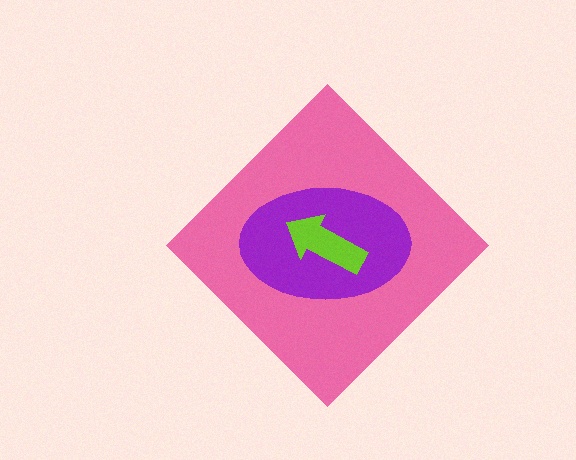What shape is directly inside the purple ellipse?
The lime arrow.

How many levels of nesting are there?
3.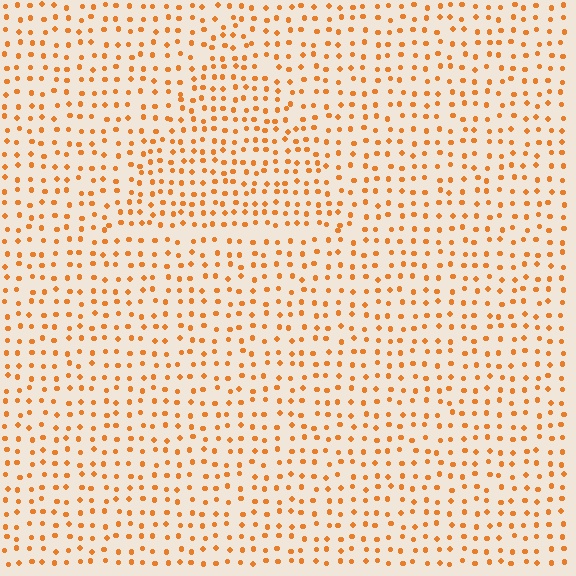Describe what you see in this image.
The image contains small orange elements arranged at two different densities. A triangle-shaped region is visible where the elements are more densely packed than the surrounding area.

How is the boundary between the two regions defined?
The boundary is defined by a change in element density (approximately 1.4x ratio). All elements are the same color, size, and shape.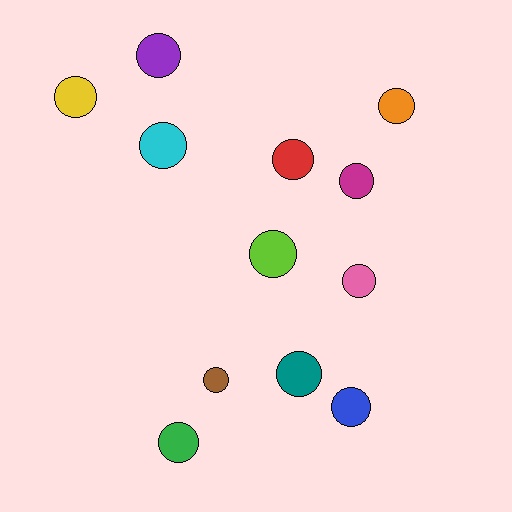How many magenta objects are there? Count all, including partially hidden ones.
There is 1 magenta object.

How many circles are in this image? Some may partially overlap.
There are 12 circles.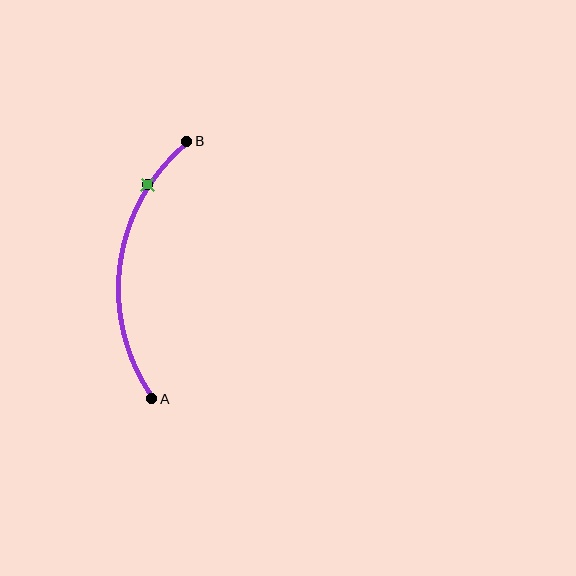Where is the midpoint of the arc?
The arc midpoint is the point on the curve farthest from the straight line joining A and B. It sits to the left of that line.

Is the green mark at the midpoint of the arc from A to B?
No. The green mark lies on the arc but is closer to endpoint B. The arc midpoint would be at the point on the curve equidistant along the arc from both A and B.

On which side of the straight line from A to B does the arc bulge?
The arc bulges to the left of the straight line connecting A and B.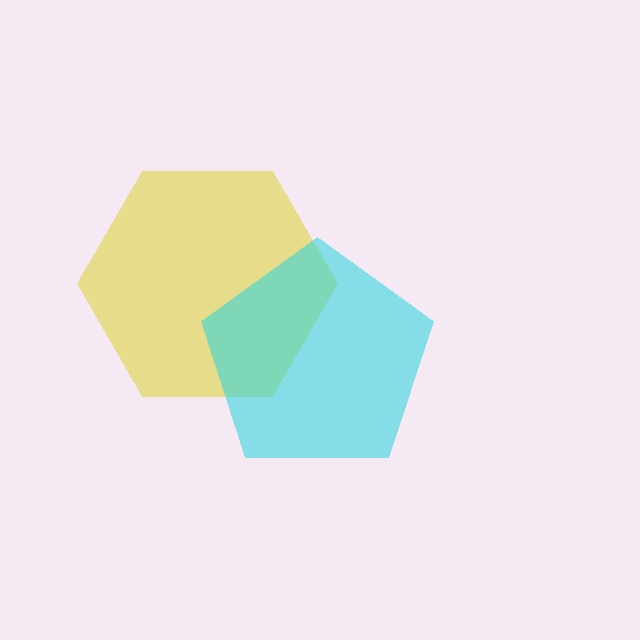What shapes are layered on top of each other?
The layered shapes are: a yellow hexagon, a cyan pentagon.